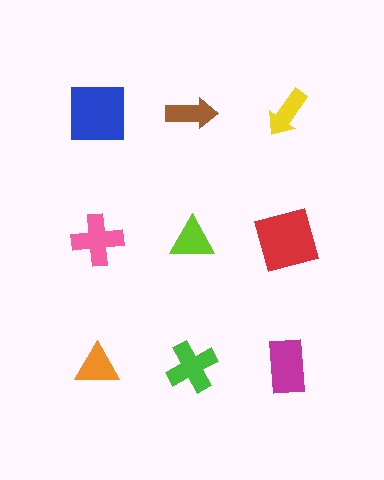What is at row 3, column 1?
An orange triangle.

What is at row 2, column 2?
A lime triangle.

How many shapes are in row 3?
3 shapes.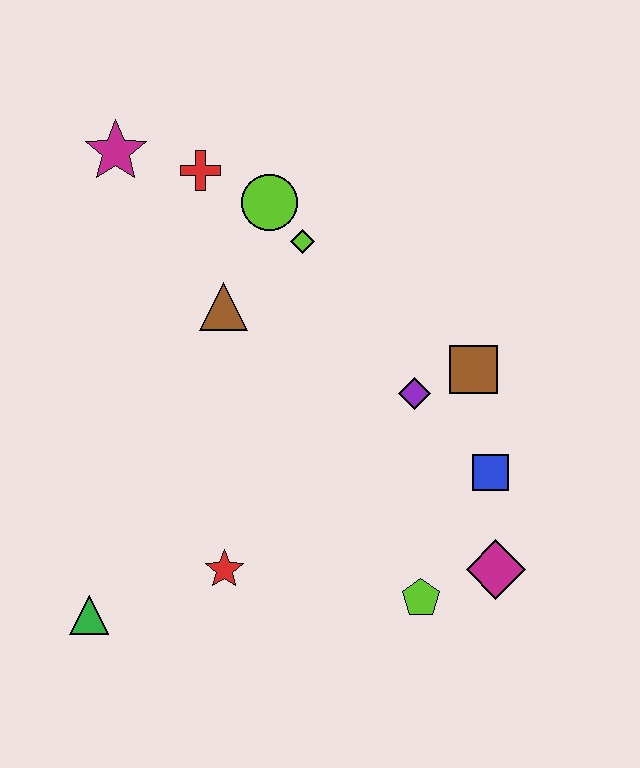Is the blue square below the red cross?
Yes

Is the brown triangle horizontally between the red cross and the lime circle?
Yes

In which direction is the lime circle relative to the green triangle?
The lime circle is above the green triangle.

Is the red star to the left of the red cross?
No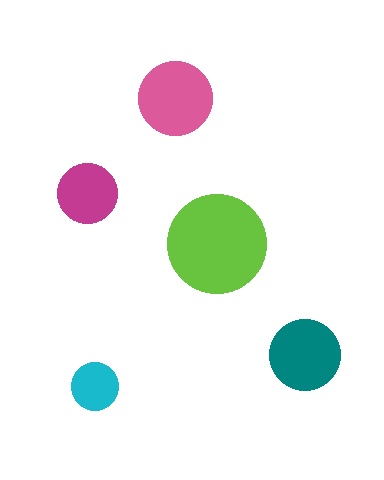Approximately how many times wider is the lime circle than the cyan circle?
About 2 times wider.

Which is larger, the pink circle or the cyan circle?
The pink one.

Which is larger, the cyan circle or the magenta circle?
The magenta one.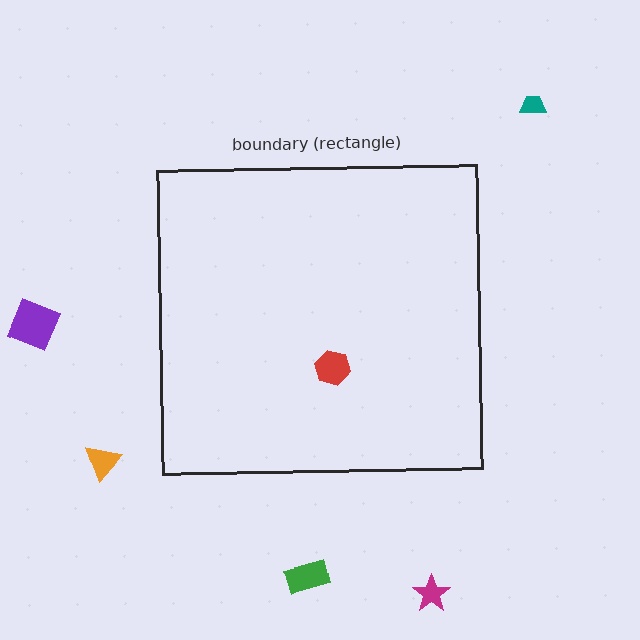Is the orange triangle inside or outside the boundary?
Outside.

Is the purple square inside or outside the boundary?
Outside.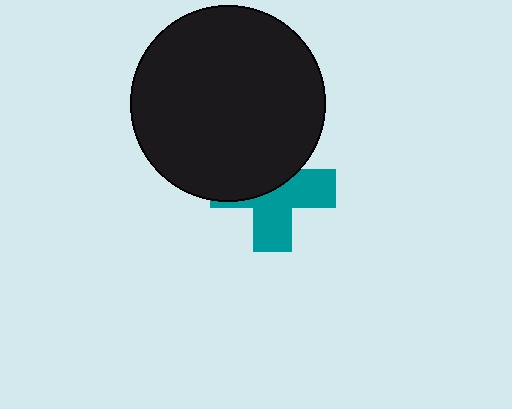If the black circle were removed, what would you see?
You would see the complete teal cross.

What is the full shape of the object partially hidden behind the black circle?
The partially hidden object is a teal cross.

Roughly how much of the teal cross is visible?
About half of it is visible (roughly 52%).